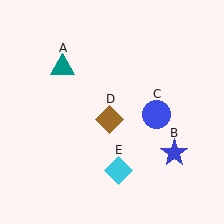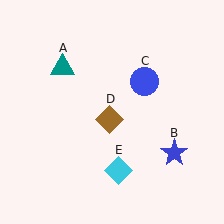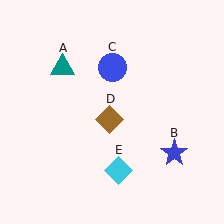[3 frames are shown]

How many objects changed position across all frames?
1 object changed position: blue circle (object C).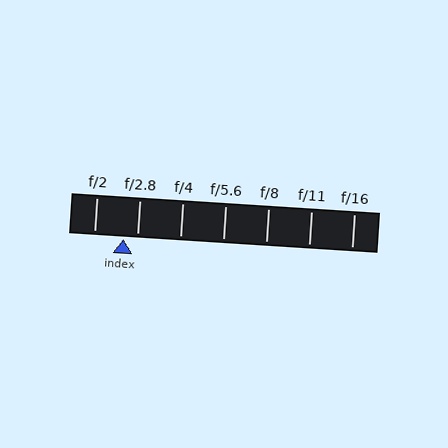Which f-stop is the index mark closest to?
The index mark is closest to f/2.8.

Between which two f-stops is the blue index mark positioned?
The index mark is between f/2 and f/2.8.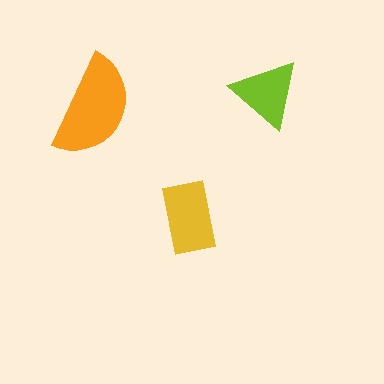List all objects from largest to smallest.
The orange semicircle, the yellow rectangle, the lime triangle.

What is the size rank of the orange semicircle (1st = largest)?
1st.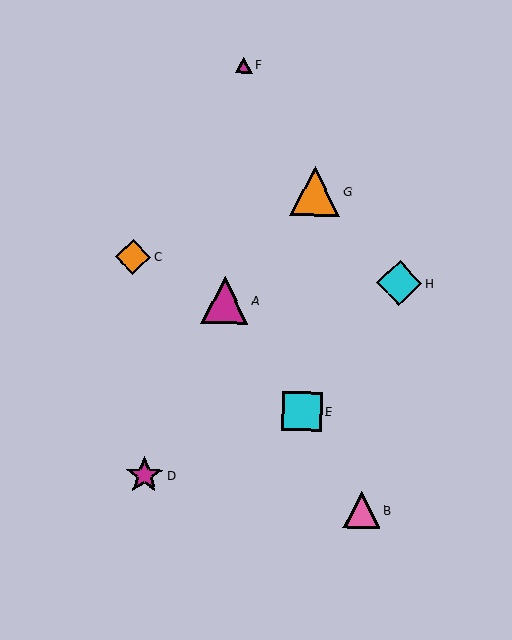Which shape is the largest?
The orange triangle (labeled G) is the largest.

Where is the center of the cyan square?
The center of the cyan square is at (302, 411).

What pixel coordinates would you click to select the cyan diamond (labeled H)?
Click at (399, 283) to select the cyan diamond H.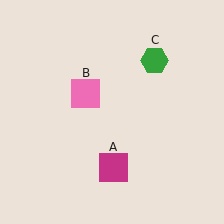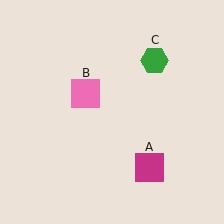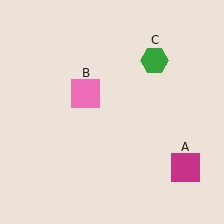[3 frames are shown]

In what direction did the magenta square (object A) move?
The magenta square (object A) moved right.